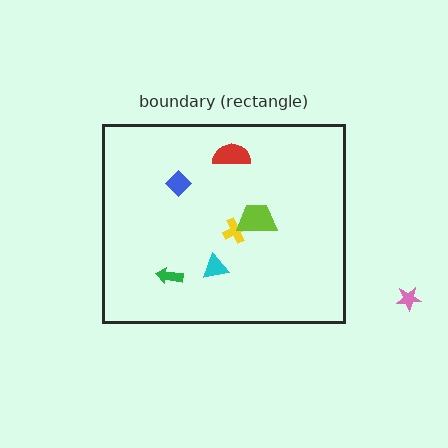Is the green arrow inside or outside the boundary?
Inside.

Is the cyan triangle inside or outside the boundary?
Inside.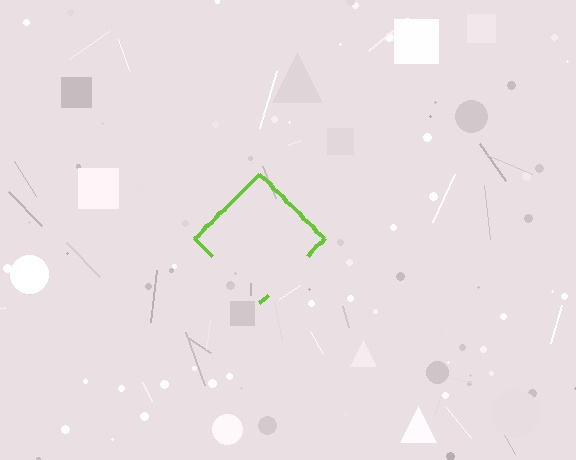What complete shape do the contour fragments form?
The contour fragments form a diamond.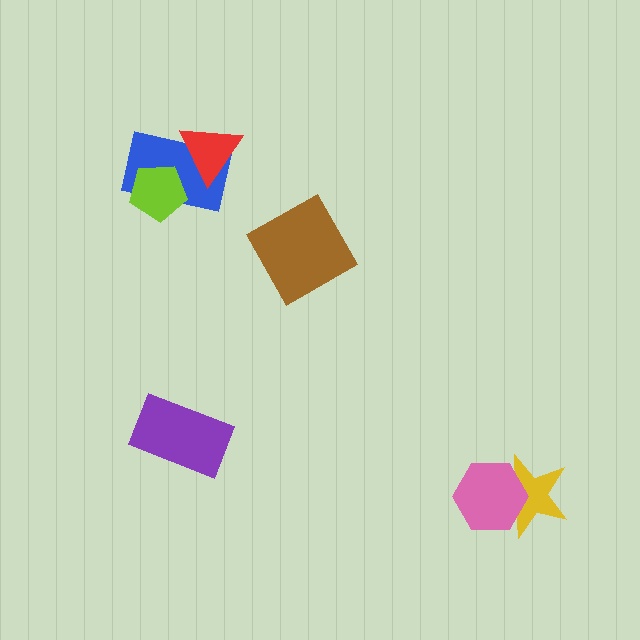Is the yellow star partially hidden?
Yes, it is partially covered by another shape.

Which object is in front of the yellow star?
The pink hexagon is in front of the yellow star.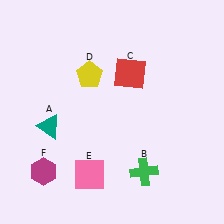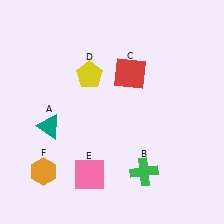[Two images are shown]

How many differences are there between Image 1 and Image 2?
There is 1 difference between the two images.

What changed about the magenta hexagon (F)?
In Image 1, F is magenta. In Image 2, it changed to orange.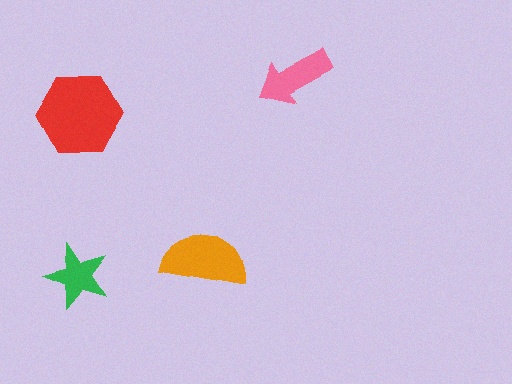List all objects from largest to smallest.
The red hexagon, the orange semicircle, the pink arrow, the green star.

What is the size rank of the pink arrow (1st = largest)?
3rd.